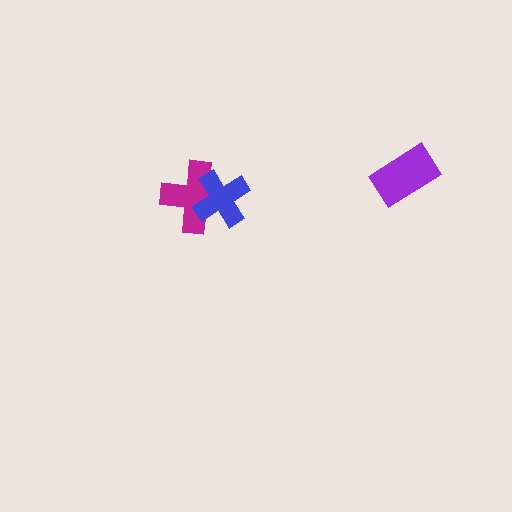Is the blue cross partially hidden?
No, no other shape covers it.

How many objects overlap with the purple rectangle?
0 objects overlap with the purple rectangle.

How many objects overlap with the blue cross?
1 object overlaps with the blue cross.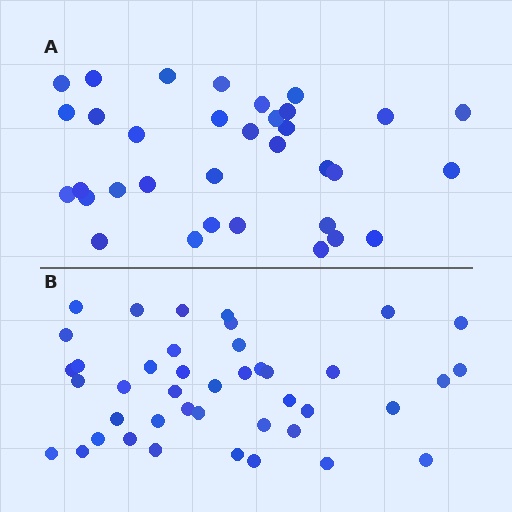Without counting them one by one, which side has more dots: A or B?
Region B (the bottom region) has more dots.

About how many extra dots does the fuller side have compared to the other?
Region B has roughly 8 or so more dots than region A.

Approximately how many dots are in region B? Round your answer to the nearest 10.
About 40 dots. (The exact count is 42, which rounds to 40.)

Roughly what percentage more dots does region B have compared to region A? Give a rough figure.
About 25% more.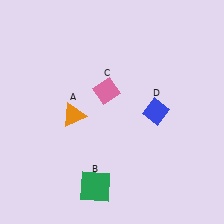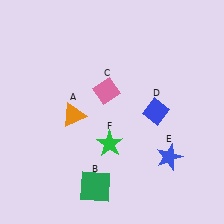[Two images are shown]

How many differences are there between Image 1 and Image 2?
There are 2 differences between the two images.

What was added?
A blue star (E), a green star (F) were added in Image 2.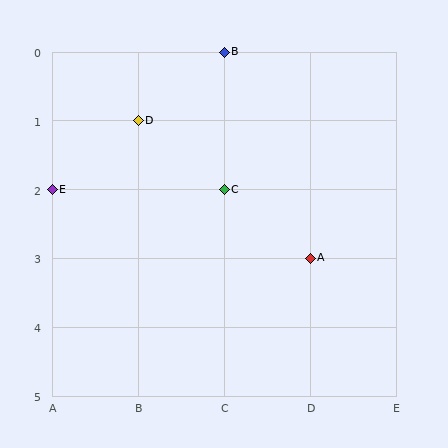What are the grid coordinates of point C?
Point C is at grid coordinates (C, 2).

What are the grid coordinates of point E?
Point E is at grid coordinates (A, 2).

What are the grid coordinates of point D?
Point D is at grid coordinates (B, 1).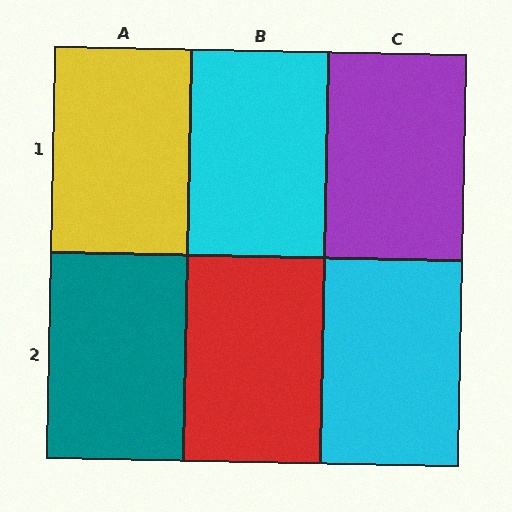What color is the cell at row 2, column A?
Teal.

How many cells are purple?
1 cell is purple.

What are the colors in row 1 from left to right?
Yellow, cyan, purple.